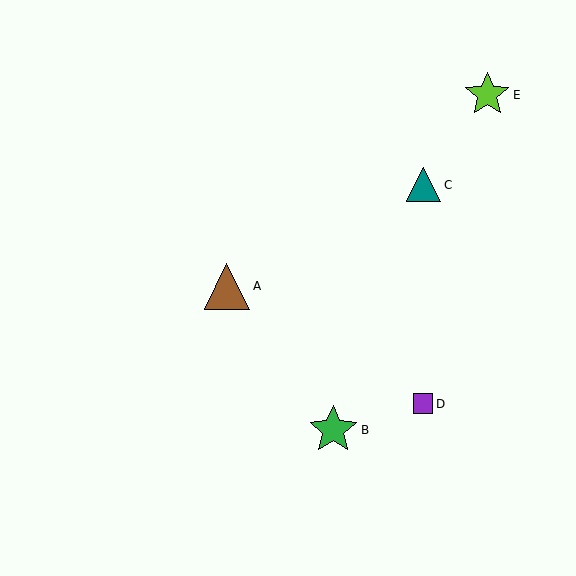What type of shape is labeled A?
Shape A is a brown triangle.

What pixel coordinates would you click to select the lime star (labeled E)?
Click at (487, 95) to select the lime star E.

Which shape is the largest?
The green star (labeled B) is the largest.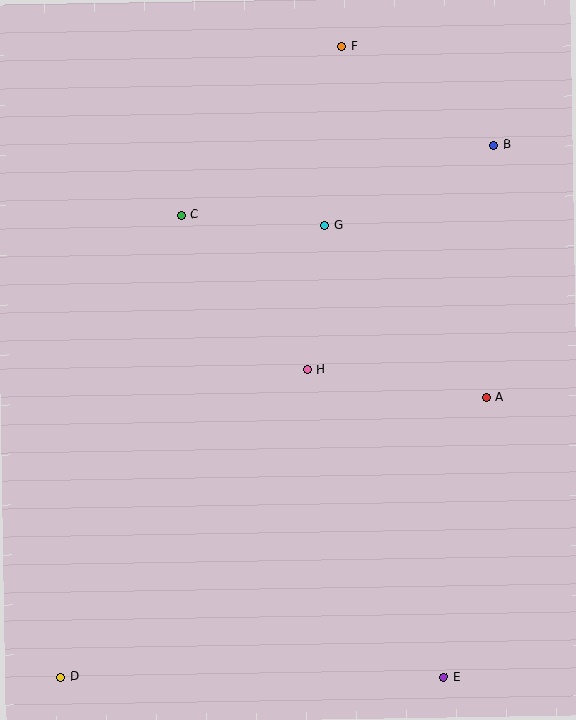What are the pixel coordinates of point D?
Point D is at (61, 677).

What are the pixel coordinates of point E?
Point E is at (444, 677).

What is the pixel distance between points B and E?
The distance between B and E is 535 pixels.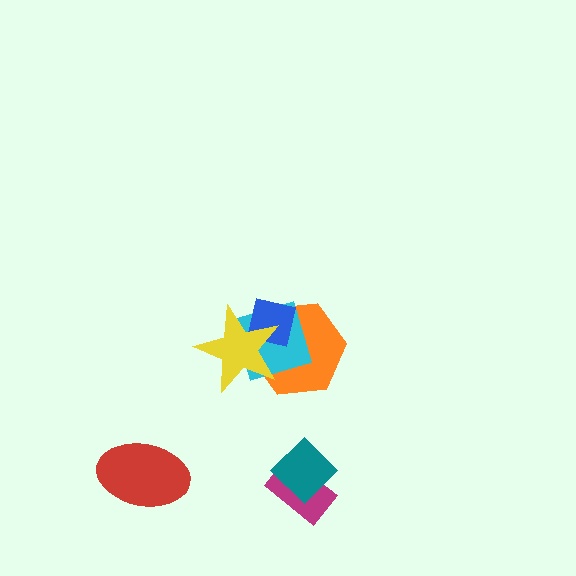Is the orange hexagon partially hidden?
Yes, it is partially covered by another shape.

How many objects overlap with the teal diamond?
1 object overlaps with the teal diamond.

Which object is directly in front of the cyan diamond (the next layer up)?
The blue square is directly in front of the cyan diamond.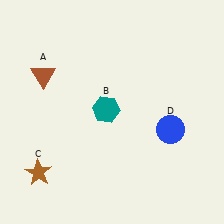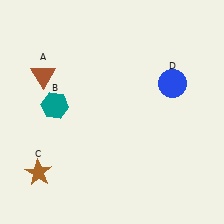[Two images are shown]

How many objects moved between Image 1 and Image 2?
2 objects moved between the two images.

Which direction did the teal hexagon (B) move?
The teal hexagon (B) moved left.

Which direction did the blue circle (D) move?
The blue circle (D) moved up.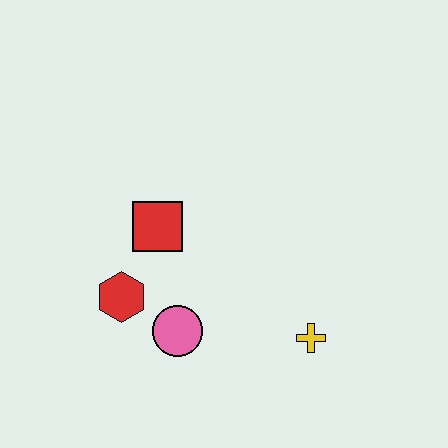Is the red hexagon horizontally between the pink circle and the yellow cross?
No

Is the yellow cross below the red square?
Yes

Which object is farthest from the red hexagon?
The yellow cross is farthest from the red hexagon.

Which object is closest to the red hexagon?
The pink circle is closest to the red hexagon.